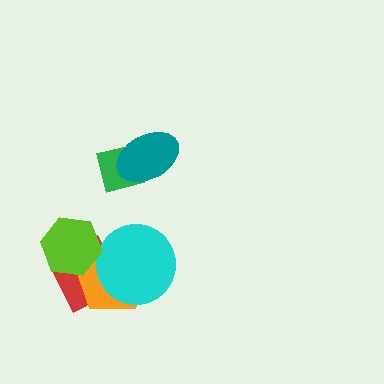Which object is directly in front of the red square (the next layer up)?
The orange pentagon is directly in front of the red square.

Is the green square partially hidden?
Yes, it is partially covered by another shape.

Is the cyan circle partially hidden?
No, no other shape covers it.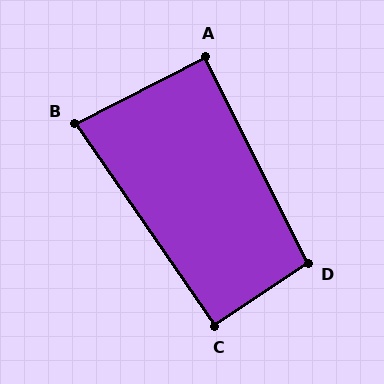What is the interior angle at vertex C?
Approximately 91 degrees (approximately right).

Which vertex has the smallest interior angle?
B, at approximately 82 degrees.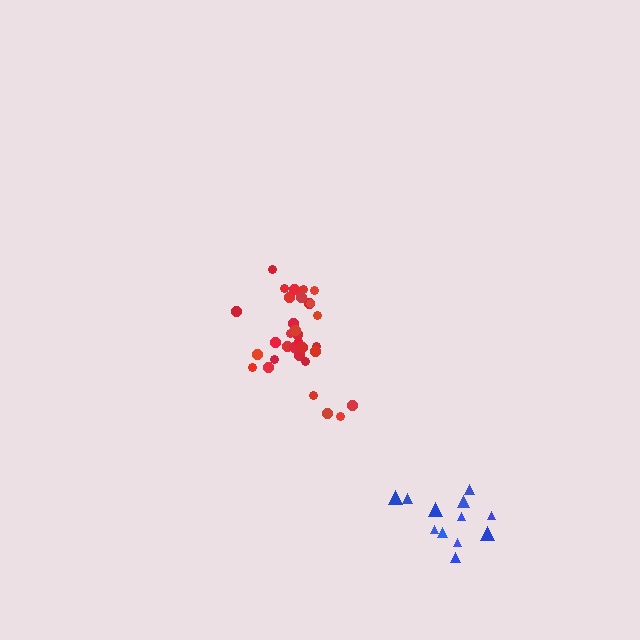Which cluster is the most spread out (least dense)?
Blue.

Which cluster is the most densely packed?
Red.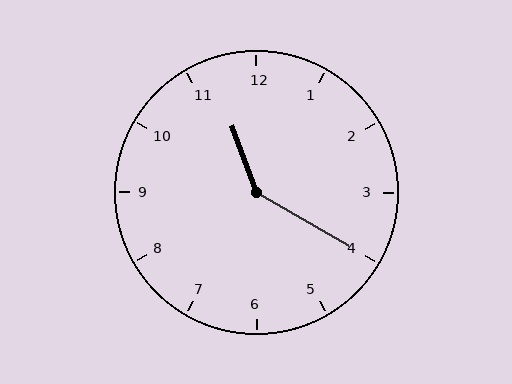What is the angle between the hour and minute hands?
Approximately 140 degrees.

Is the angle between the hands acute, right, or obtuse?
It is obtuse.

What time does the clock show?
11:20.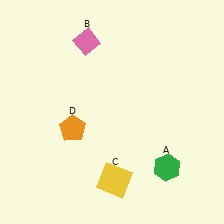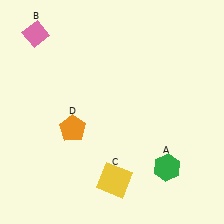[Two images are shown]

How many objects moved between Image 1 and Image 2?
1 object moved between the two images.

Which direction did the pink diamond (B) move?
The pink diamond (B) moved left.